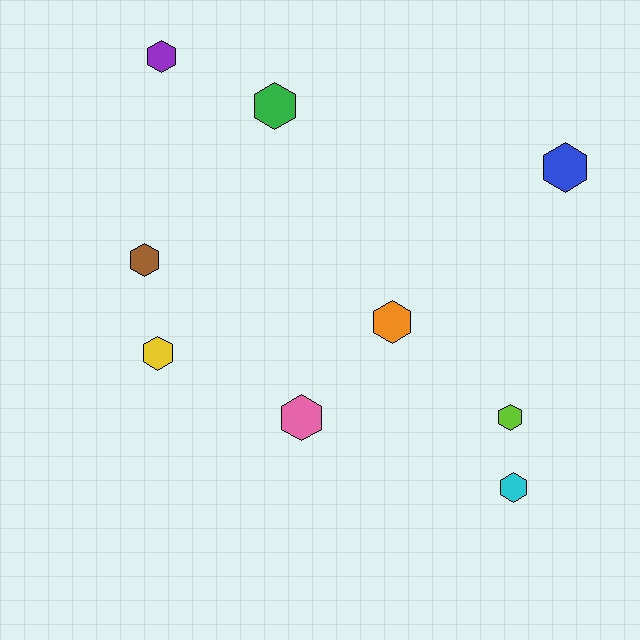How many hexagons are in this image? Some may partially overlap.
There are 9 hexagons.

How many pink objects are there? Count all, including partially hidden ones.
There is 1 pink object.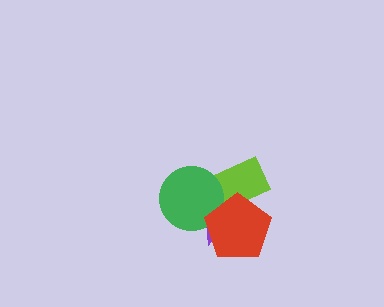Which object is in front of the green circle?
The red pentagon is in front of the green circle.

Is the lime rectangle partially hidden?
Yes, it is partially covered by another shape.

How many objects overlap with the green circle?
3 objects overlap with the green circle.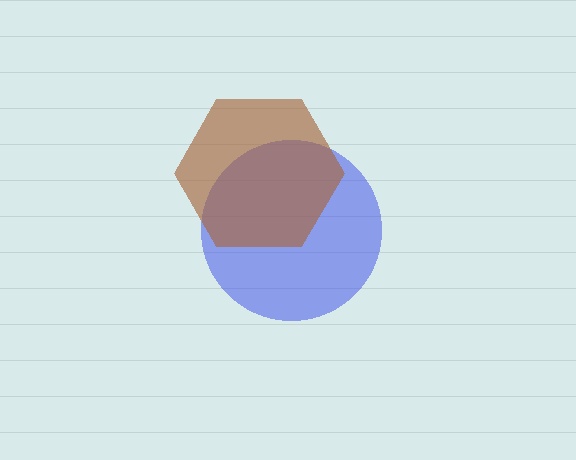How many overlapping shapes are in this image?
There are 2 overlapping shapes in the image.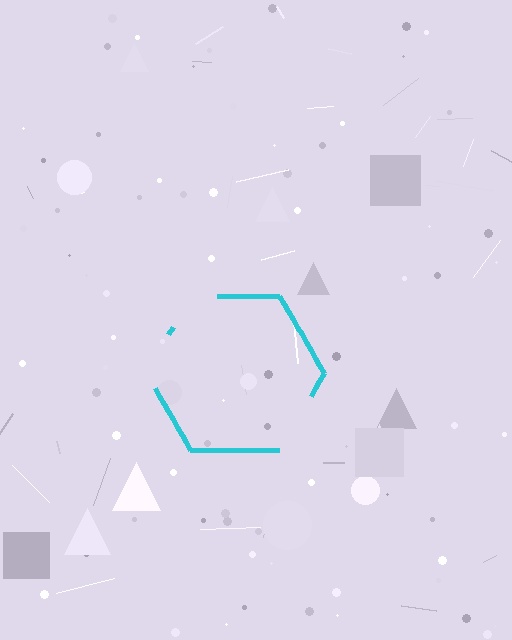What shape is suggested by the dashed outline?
The dashed outline suggests a hexagon.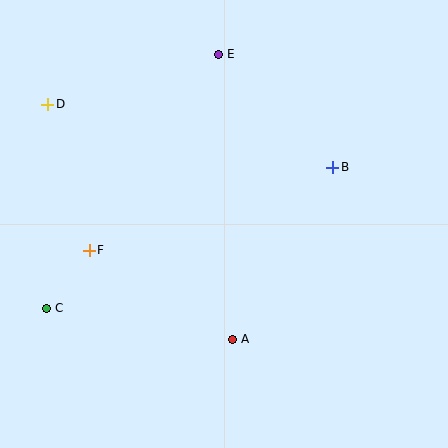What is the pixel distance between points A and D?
The distance between A and D is 299 pixels.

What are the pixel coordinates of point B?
Point B is at (333, 167).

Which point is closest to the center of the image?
Point A at (233, 339) is closest to the center.